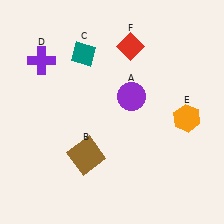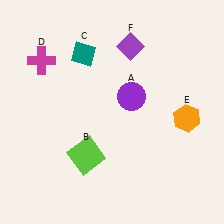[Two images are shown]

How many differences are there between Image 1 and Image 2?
There are 3 differences between the two images.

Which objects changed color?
B changed from brown to lime. D changed from purple to magenta. F changed from red to purple.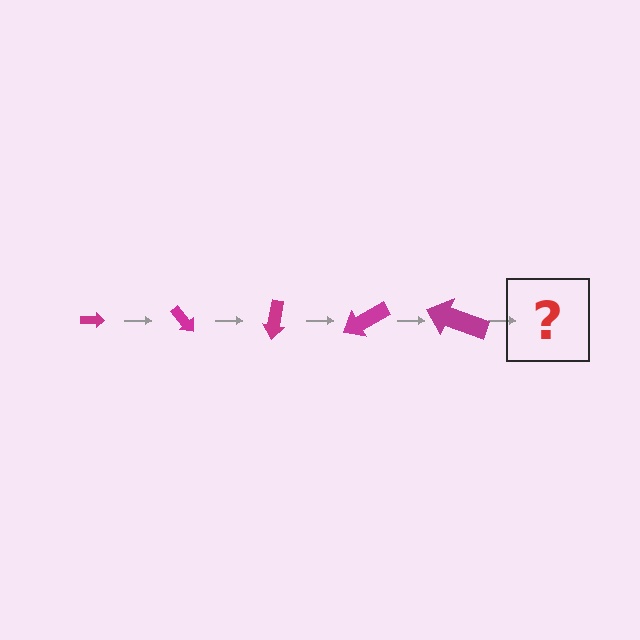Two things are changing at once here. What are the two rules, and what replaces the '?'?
The two rules are that the arrow grows larger each step and it rotates 50 degrees each step. The '?' should be an arrow, larger than the previous one and rotated 250 degrees from the start.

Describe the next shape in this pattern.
It should be an arrow, larger than the previous one and rotated 250 degrees from the start.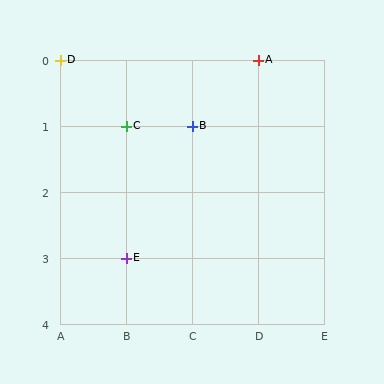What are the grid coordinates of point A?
Point A is at grid coordinates (D, 0).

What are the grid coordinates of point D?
Point D is at grid coordinates (A, 0).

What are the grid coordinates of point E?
Point E is at grid coordinates (B, 3).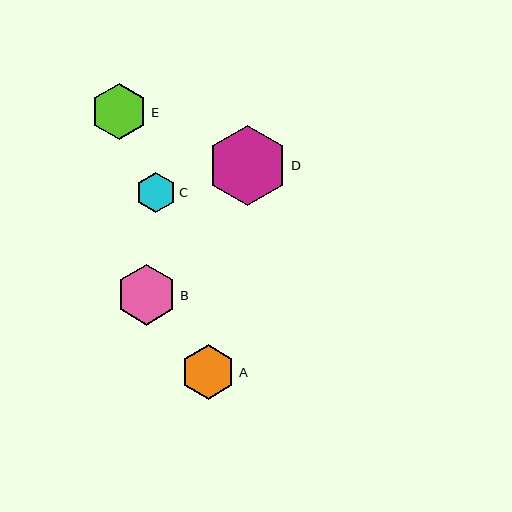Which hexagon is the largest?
Hexagon D is the largest with a size of approximately 80 pixels.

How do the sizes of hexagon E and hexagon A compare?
Hexagon E and hexagon A are approximately the same size.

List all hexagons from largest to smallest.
From largest to smallest: D, B, E, A, C.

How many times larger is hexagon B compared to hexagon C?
Hexagon B is approximately 1.5 times the size of hexagon C.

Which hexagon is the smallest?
Hexagon C is the smallest with a size of approximately 40 pixels.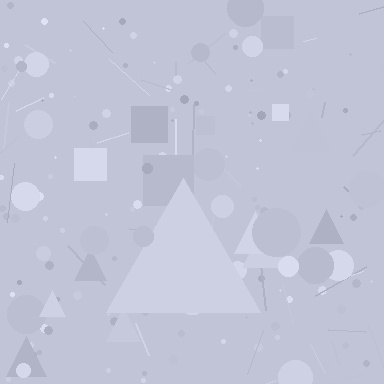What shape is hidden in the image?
A triangle is hidden in the image.